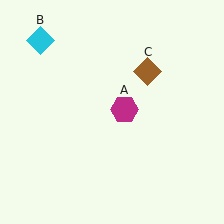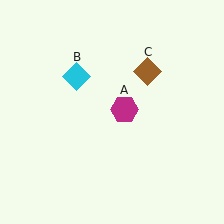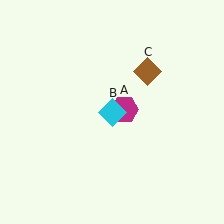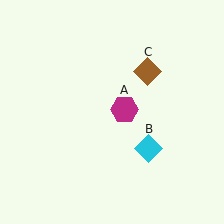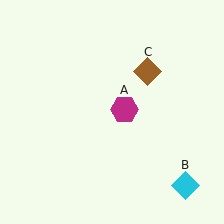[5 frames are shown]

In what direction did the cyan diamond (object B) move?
The cyan diamond (object B) moved down and to the right.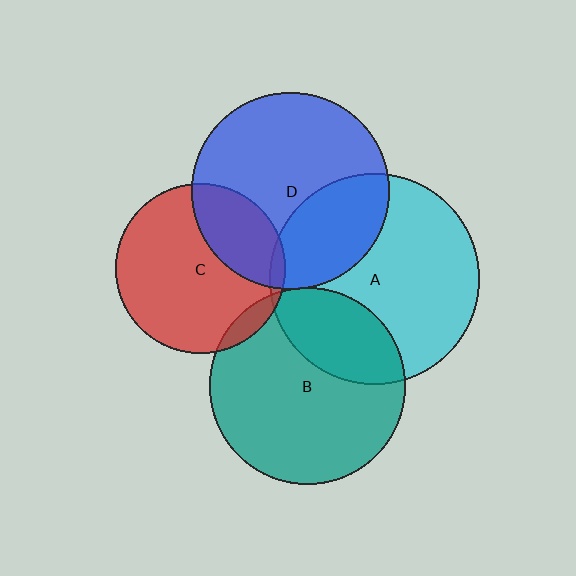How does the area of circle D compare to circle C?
Approximately 1.3 times.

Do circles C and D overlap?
Yes.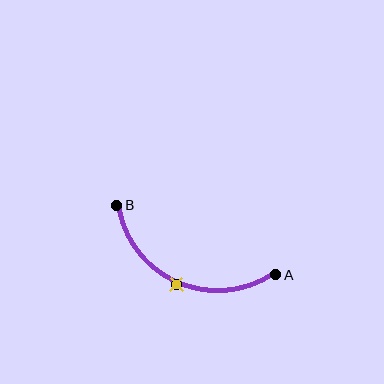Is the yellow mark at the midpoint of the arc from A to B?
Yes. The yellow mark lies on the arc at equal arc-length from both A and B — it is the arc midpoint.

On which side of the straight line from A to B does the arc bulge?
The arc bulges below the straight line connecting A and B.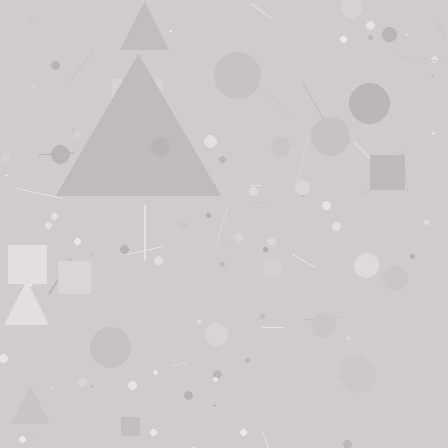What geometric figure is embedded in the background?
A triangle is embedded in the background.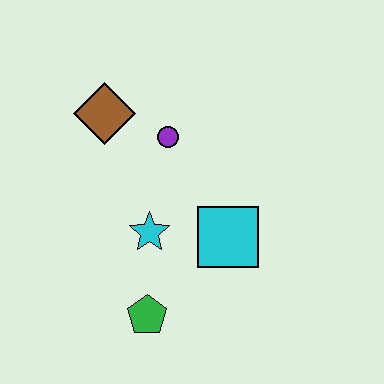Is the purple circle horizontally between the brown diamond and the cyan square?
Yes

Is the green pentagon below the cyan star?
Yes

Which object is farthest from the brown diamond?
The green pentagon is farthest from the brown diamond.